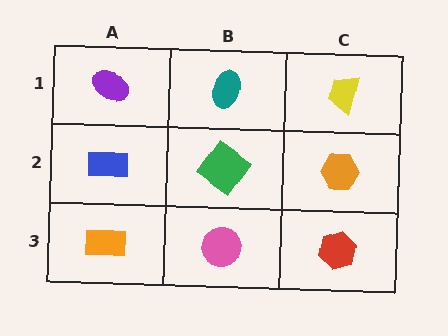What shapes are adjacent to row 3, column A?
A blue rectangle (row 2, column A), a pink circle (row 3, column B).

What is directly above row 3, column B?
A green diamond.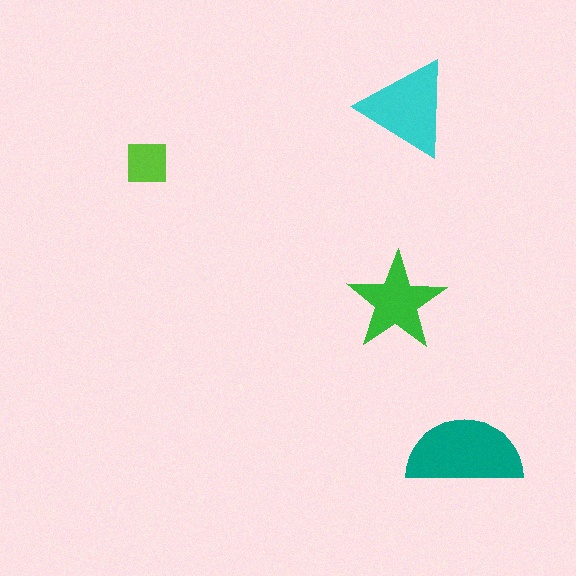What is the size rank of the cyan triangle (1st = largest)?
2nd.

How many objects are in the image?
There are 4 objects in the image.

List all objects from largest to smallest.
The teal semicircle, the cyan triangle, the green star, the lime square.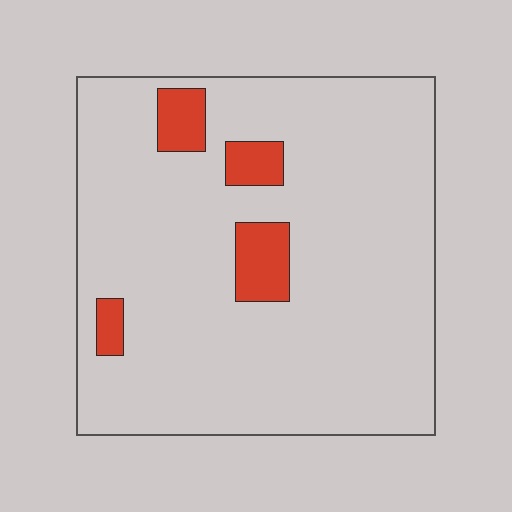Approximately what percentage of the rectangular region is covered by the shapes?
Approximately 10%.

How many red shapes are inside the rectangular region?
4.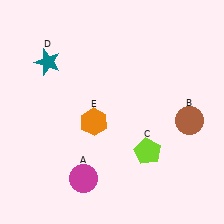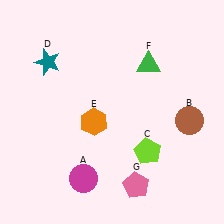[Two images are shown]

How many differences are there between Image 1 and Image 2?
There are 2 differences between the two images.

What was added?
A green triangle (F), a pink pentagon (G) were added in Image 2.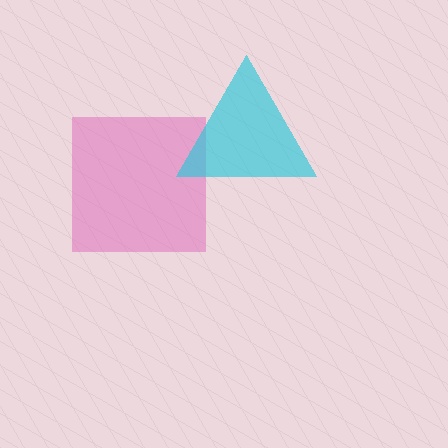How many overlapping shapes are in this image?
There are 2 overlapping shapes in the image.